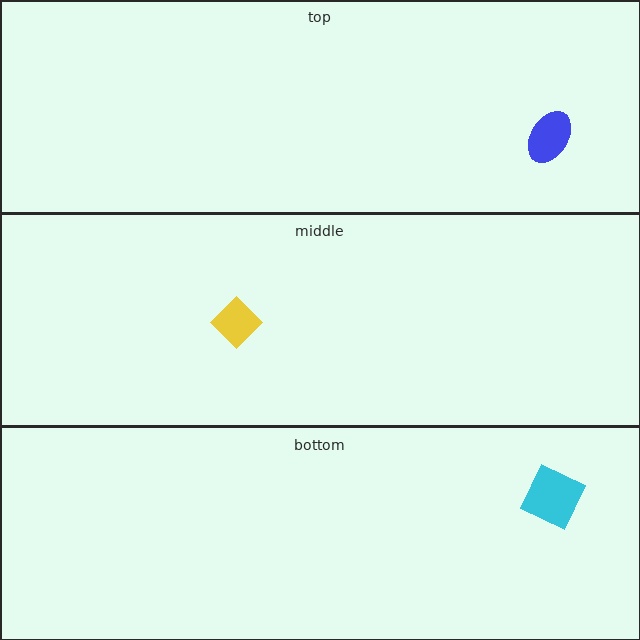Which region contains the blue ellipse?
The top region.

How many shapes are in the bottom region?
1.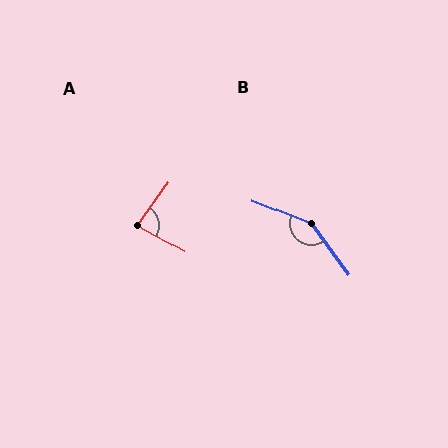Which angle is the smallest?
A, at approximately 83 degrees.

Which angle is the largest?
B, at approximately 147 degrees.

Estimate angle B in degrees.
Approximately 147 degrees.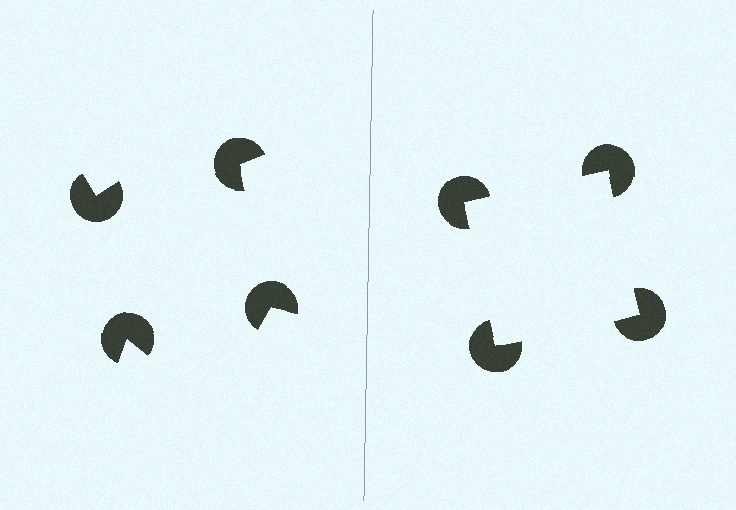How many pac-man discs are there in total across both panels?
8 — 4 on each side.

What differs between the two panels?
The pac-man discs are positioned identically on both sides; only the wedge orientations differ. On the right they align to a square; on the left they are misaligned.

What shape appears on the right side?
An illusory square.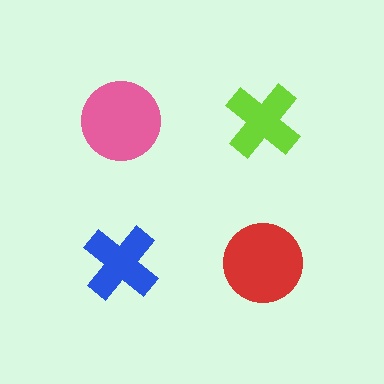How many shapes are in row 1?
2 shapes.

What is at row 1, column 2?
A lime cross.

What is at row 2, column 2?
A red circle.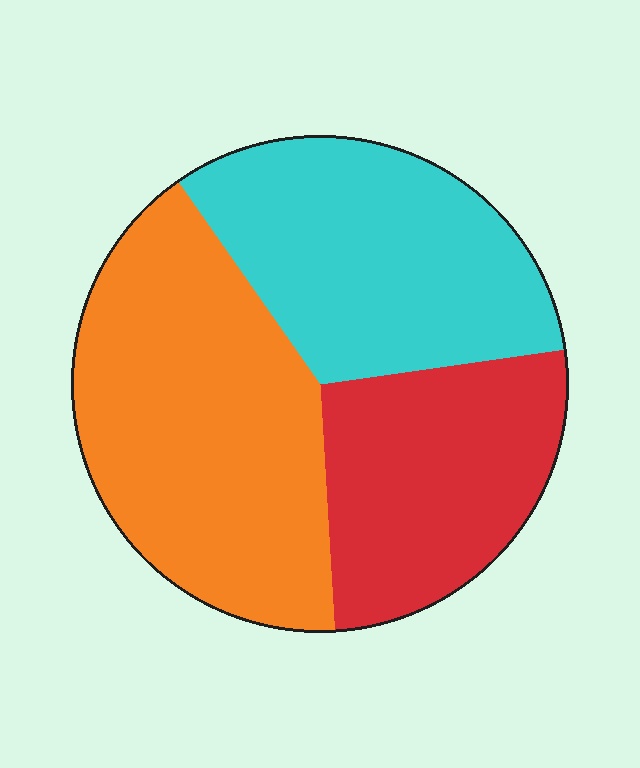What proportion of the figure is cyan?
Cyan takes up about one third (1/3) of the figure.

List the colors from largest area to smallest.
From largest to smallest: orange, cyan, red.